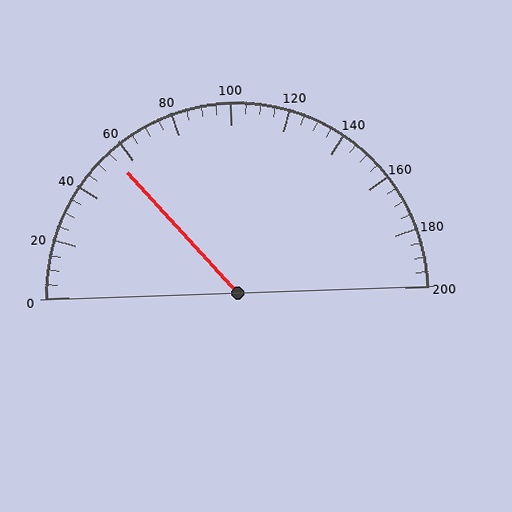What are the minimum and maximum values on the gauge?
The gauge ranges from 0 to 200.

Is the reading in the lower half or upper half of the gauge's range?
The reading is in the lower half of the range (0 to 200).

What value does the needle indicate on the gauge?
The needle indicates approximately 55.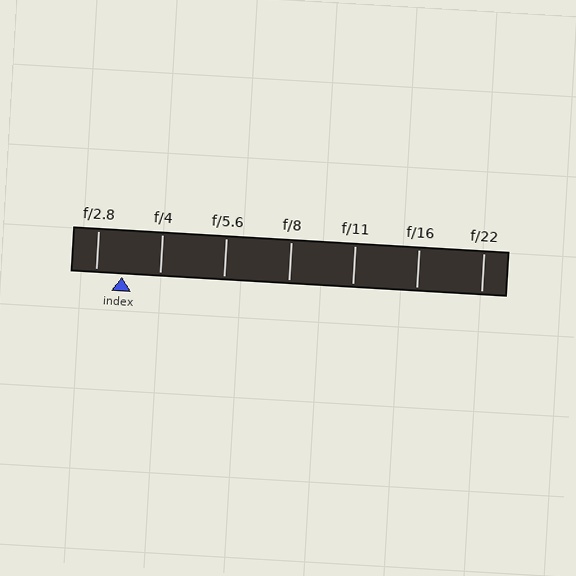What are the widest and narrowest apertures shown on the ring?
The widest aperture shown is f/2.8 and the narrowest is f/22.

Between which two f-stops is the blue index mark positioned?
The index mark is between f/2.8 and f/4.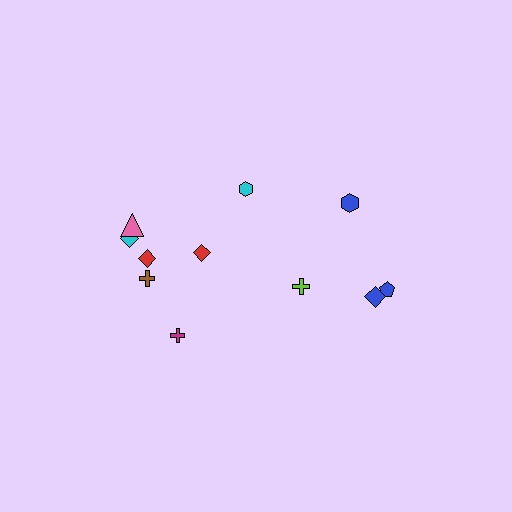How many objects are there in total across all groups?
There are 11 objects.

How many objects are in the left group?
There are 7 objects.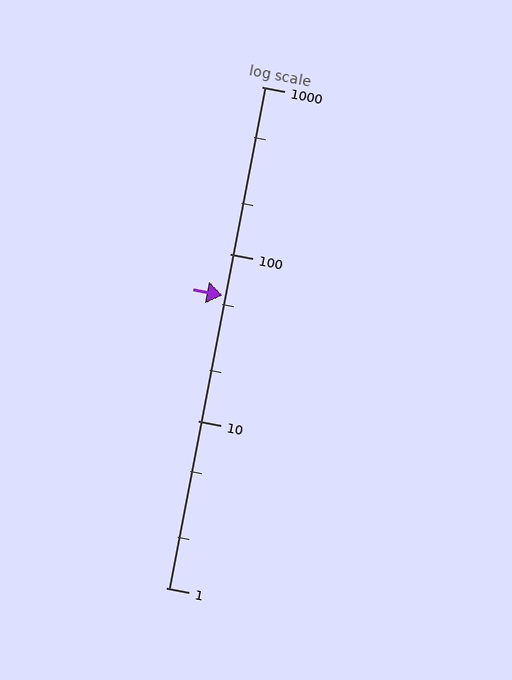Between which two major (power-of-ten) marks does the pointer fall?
The pointer is between 10 and 100.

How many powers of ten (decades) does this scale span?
The scale spans 3 decades, from 1 to 1000.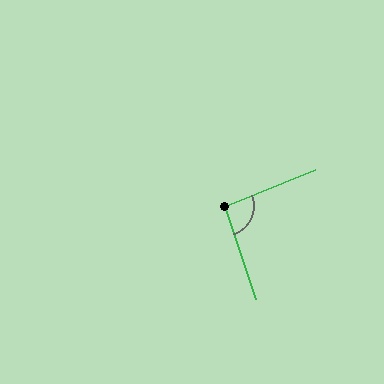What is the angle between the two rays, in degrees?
Approximately 93 degrees.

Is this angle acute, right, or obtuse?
It is approximately a right angle.